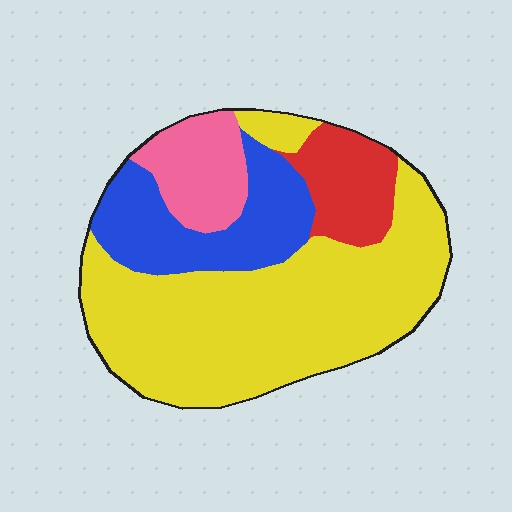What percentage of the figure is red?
Red takes up about one eighth (1/8) of the figure.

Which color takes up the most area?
Yellow, at roughly 55%.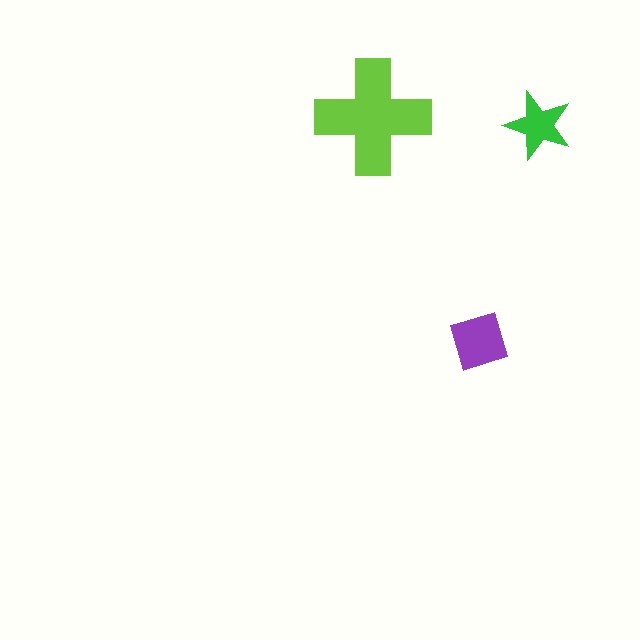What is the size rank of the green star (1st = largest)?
3rd.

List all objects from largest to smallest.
The lime cross, the purple diamond, the green star.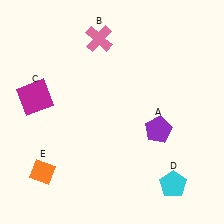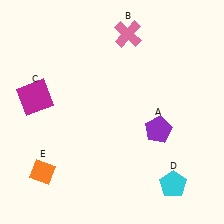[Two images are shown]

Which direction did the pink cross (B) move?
The pink cross (B) moved right.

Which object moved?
The pink cross (B) moved right.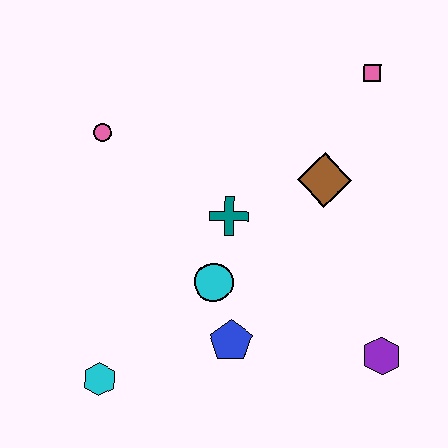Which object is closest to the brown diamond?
The teal cross is closest to the brown diamond.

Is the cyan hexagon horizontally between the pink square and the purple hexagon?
No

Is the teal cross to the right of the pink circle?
Yes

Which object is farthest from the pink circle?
The purple hexagon is farthest from the pink circle.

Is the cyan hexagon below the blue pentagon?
Yes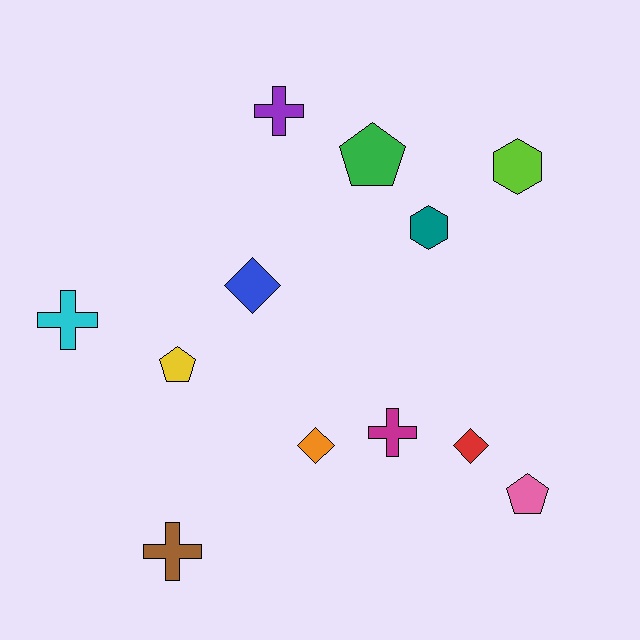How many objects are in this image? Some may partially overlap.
There are 12 objects.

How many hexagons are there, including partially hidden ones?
There are 2 hexagons.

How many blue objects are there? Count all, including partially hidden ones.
There is 1 blue object.